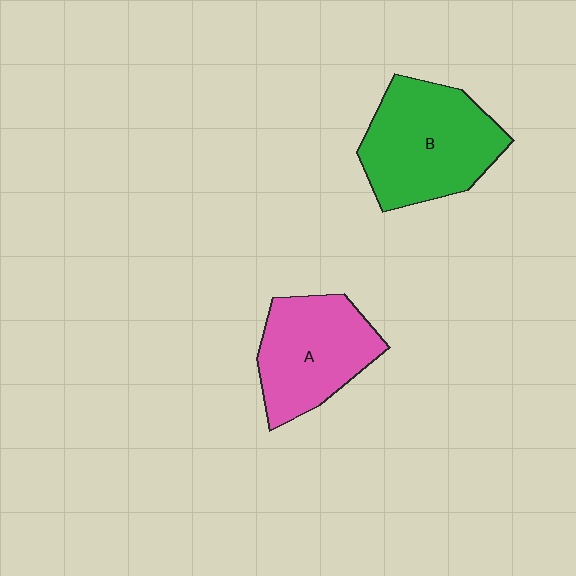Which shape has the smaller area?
Shape A (pink).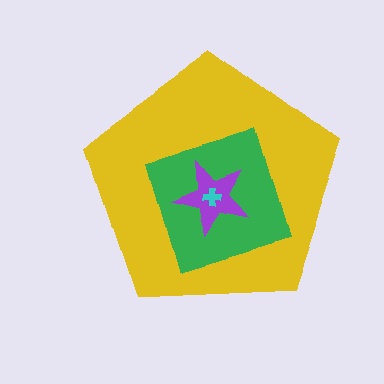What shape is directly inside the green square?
The purple star.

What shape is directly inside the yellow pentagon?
The green square.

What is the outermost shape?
The yellow pentagon.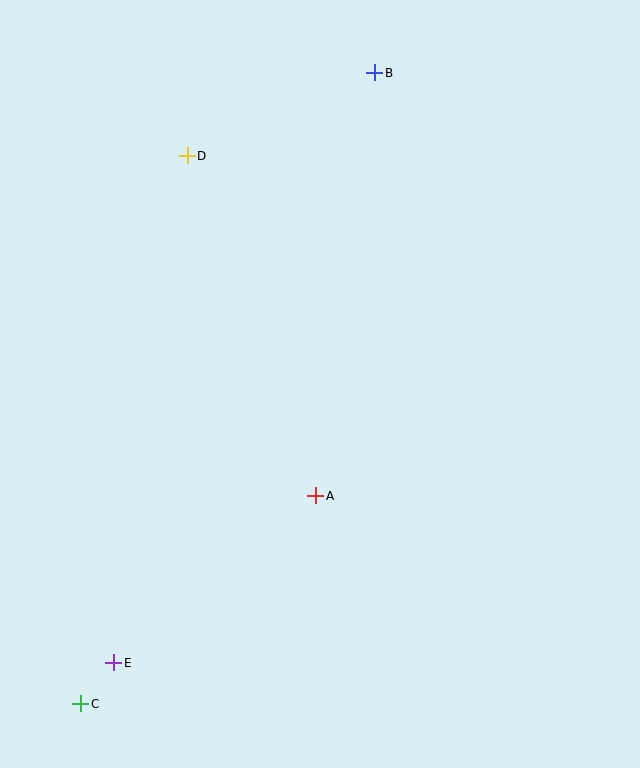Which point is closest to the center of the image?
Point A at (316, 496) is closest to the center.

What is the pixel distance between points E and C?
The distance between E and C is 53 pixels.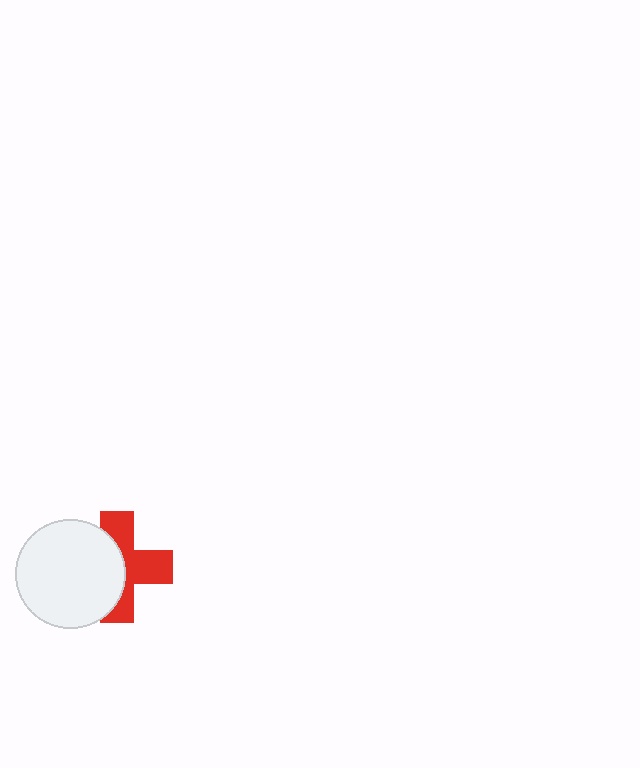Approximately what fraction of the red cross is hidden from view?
Roughly 47% of the red cross is hidden behind the white circle.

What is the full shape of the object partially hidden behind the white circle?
The partially hidden object is a red cross.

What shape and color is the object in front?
The object in front is a white circle.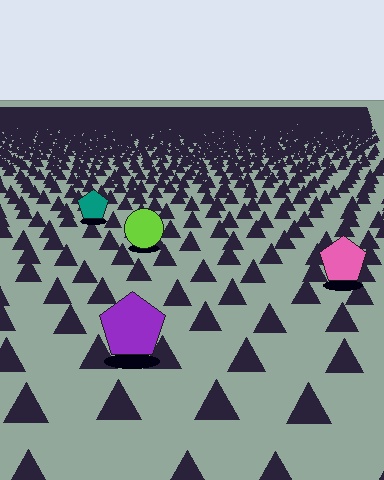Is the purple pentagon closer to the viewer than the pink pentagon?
Yes. The purple pentagon is closer — you can tell from the texture gradient: the ground texture is coarser near it.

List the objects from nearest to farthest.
From nearest to farthest: the purple pentagon, the pink pentagon, the lime circle, the teal pentagon.